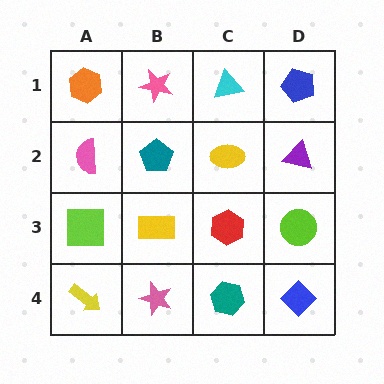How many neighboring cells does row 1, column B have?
3.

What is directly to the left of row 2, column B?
A pink semicircle.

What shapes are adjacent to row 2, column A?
An orange hexagon (row 1, column A), a lime square (row 3, column A), a teal pentagon (row 2, column B).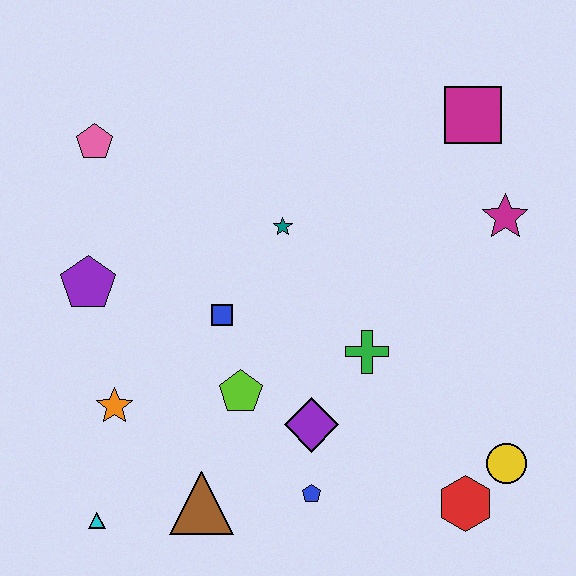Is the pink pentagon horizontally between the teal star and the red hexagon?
No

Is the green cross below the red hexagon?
No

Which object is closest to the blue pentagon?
The purple diamond is closest to the blue pentagon.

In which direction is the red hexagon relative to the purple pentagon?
The red hexagon is to the right of the purple pentagon.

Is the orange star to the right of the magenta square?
No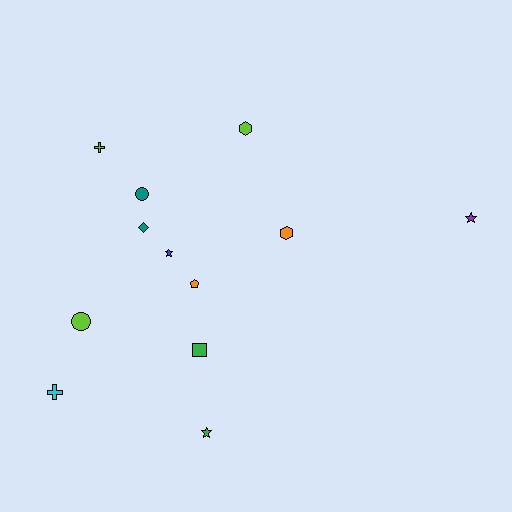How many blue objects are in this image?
There is 1 blue object.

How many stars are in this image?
There are 3 stars.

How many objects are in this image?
There are 12 objects.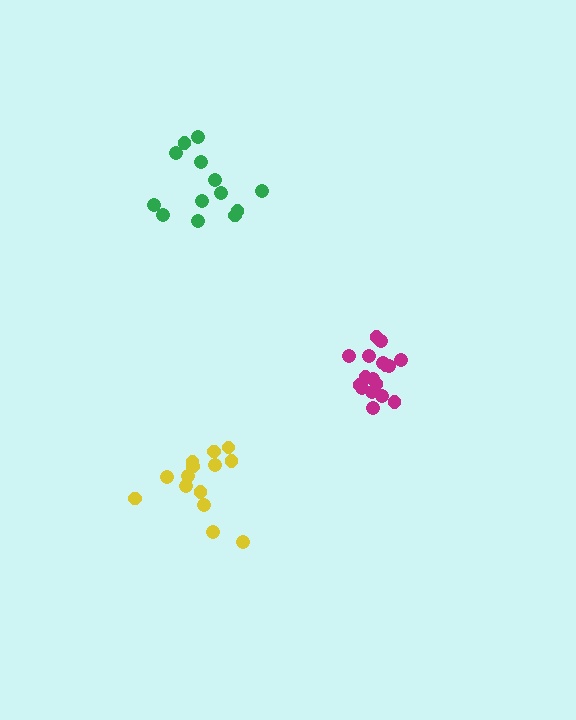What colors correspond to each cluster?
The clusters are colored: green, magenta, yellow.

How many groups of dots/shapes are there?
There are 3 groups.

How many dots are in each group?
Group 1: 13 dots, Group 2: 17 dots, Group 3: 14 dots (44 total).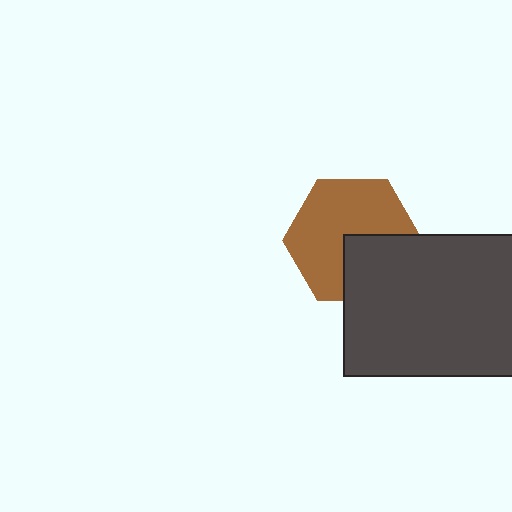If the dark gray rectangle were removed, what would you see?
You would see the complete brown hexagon.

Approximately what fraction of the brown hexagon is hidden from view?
Roughly 33% of the brown hexagon is hidden behind the dark gray rectangle.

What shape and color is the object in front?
The object in front is a dark gray rectangle.